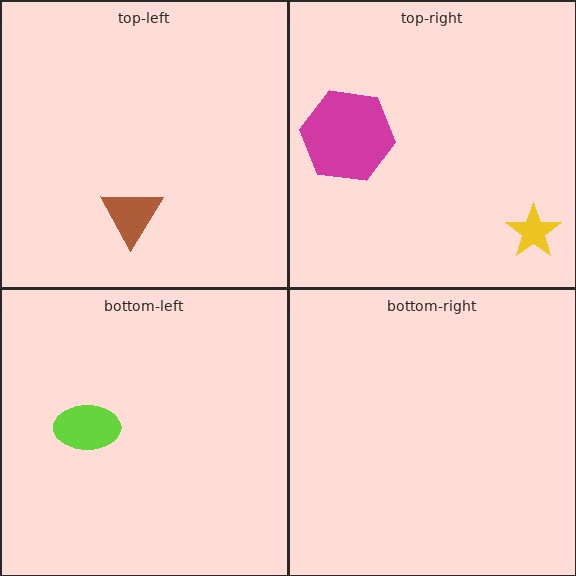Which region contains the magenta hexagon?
The top-right region.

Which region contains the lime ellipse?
The bottom-left region.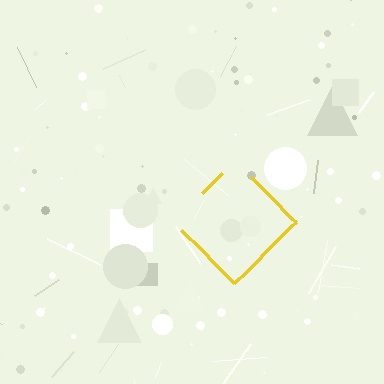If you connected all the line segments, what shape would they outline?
They would outline a diamond.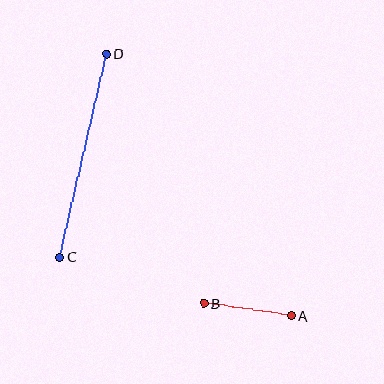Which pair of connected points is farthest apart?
Points C and D are farthest apart.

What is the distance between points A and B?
The distance is approximately 89 pixels.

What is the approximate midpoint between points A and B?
The midpoint is at approximately (248, 310) pixels.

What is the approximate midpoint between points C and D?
The midpoint is at approximately (83, 155) pixels.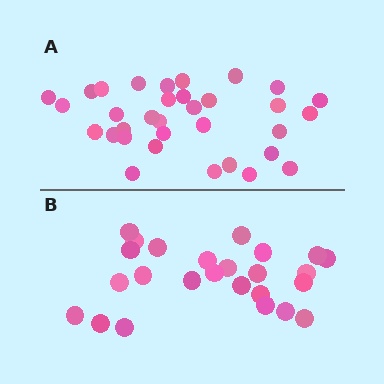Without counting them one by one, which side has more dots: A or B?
Region A (the top region) has more dots.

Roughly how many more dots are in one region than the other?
Region A has roughly 8 or so more dots than region B.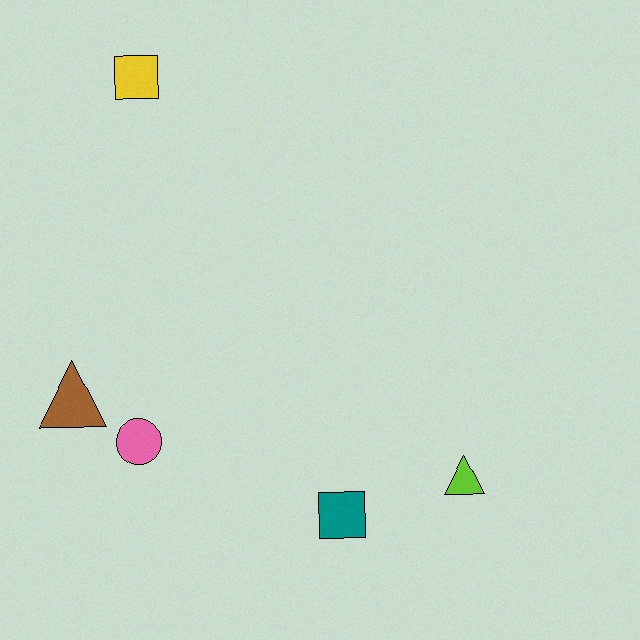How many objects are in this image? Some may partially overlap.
There are 5 objects.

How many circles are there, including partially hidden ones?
There is 1 circle.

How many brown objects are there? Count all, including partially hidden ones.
There is 1 brown object.